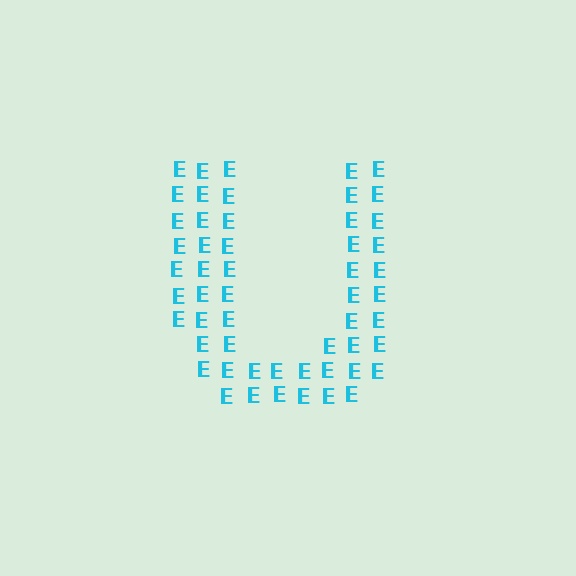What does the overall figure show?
The overall figure shows the letter U.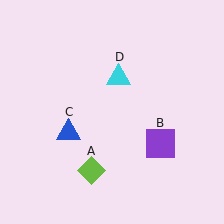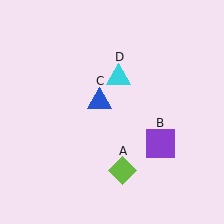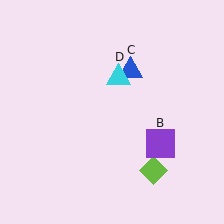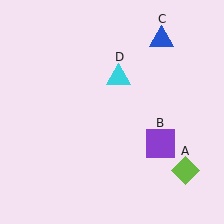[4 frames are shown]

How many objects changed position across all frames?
2 objects changed position: lime diamond (object A), blue triangle (object C).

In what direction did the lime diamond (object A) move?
The lime diamond (object A) moved right.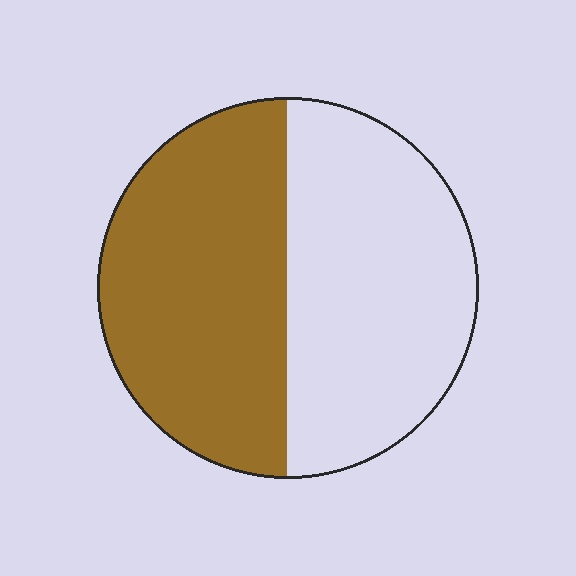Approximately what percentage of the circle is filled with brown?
Approximately 50%.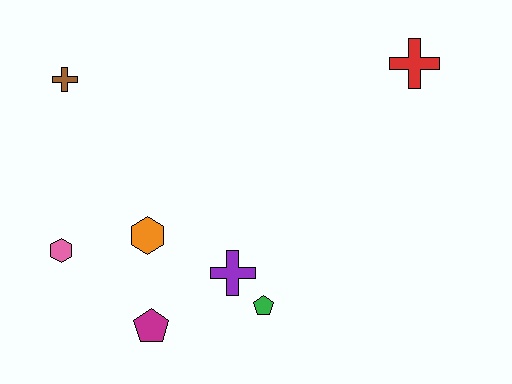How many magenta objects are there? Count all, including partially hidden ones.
There is 1 magenta object.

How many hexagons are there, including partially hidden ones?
There are 2 hexagons.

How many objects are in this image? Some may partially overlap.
There are 7 objects.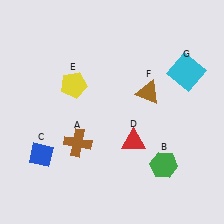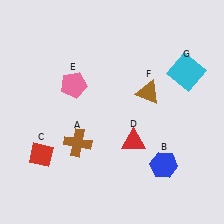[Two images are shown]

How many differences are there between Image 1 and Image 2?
There are 3 differences between the two images.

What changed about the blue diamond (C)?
In Image 1, C is blue. In Image 2, it changed to red.